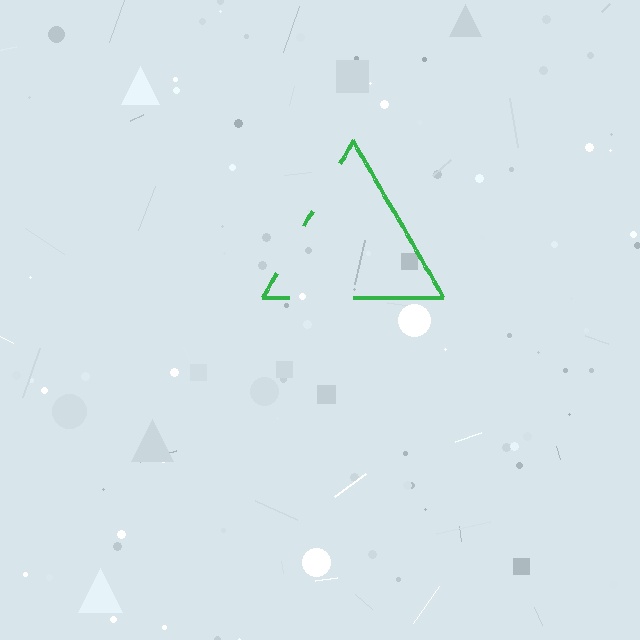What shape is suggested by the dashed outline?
The dashed outline suggests a triangle.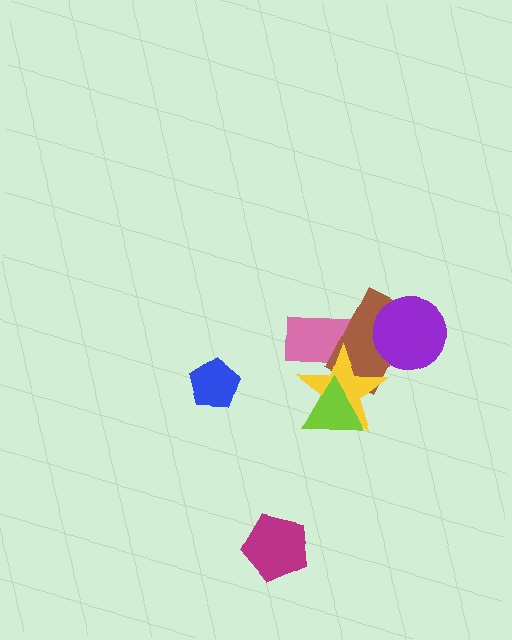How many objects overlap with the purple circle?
1 object overlaps with the purple circle.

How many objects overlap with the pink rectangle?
2 objects overlap with the pink rectangle.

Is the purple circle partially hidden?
No, no other shape covers it.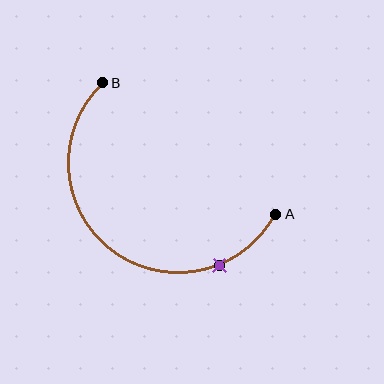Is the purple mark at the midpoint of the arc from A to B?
No. The purple mark lies on the arc but is closer to endpoint A. The arc midpoint would be at the point on the curve equidistant along the arc from both A and B.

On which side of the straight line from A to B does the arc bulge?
The arc bulges below and to the left of the straight line connecting A and B.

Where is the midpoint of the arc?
The arc midpoint is the point on the curve farthest from the straight line joining A and B. It sits below and to the left of that line.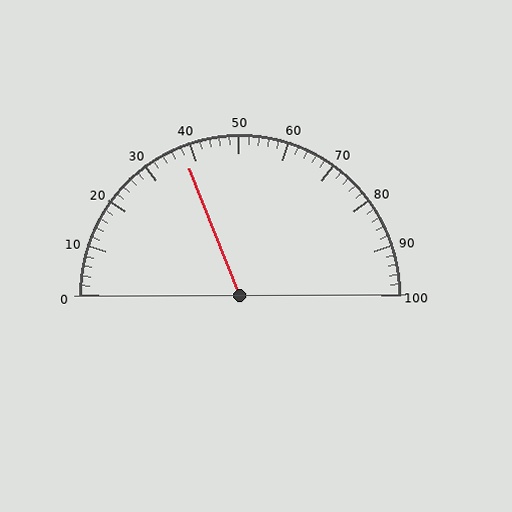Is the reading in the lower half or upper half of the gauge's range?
The reading is in the lower half of the range (0 to 100).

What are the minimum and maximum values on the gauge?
The gauge ranges from 0 to 100.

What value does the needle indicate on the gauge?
The needle indicates approximately 38.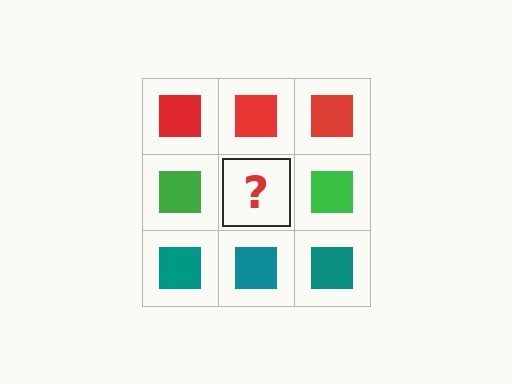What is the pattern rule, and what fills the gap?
The rule is that each row has a consistent color. The gap should be filled with a green square.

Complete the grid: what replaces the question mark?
The question mark should be replaced with a green square.